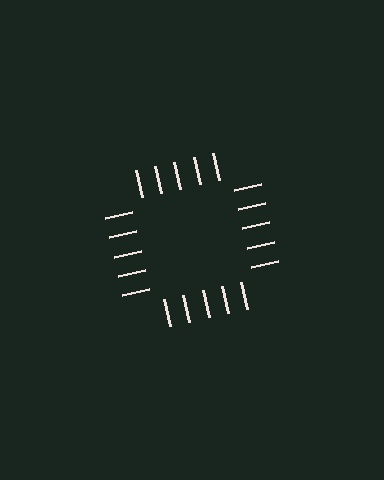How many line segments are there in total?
20 — 5 along each of the 4 edges.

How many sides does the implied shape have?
4 sides — the line-ends trace a square.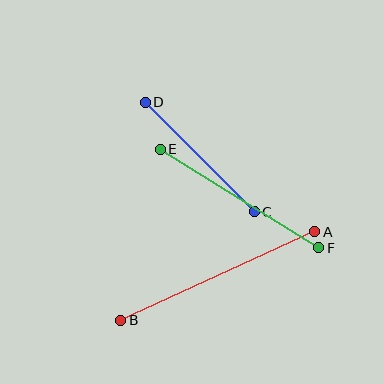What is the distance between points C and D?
The distance is approximately 155 pixels.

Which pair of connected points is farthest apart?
Points A and B are farthest apart.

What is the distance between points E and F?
The distance is approximately 187 pixels.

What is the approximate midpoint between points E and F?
The midpoint is at approximately (239, 199) pixels.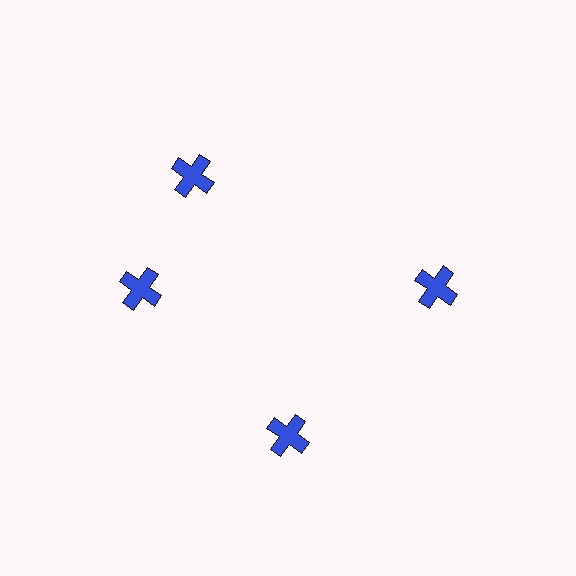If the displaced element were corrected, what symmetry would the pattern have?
It would have 4-fold rotational symmetry — the pattern would map onto itself every 90 degrees.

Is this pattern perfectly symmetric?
No. The 4 blue crosses are arranged in a ring, but one element near the 12 o'clock position is rotated out of alignment along the ring, breaking the 4-fold rotational symmetry.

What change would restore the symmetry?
The symmetry would be restored by rotating it back into even spacing with its neighbors so that all 4 crosses sit at equal angles and equal distance from the center.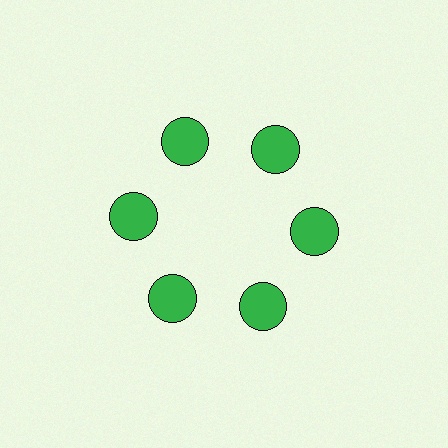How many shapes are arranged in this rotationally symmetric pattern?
There are 6 shapes, arranged in 6 groups of 1.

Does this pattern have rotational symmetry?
Yes, this pattern has 6-fold rotational symmetry. It looks the same after rotating 60 degrees around the center.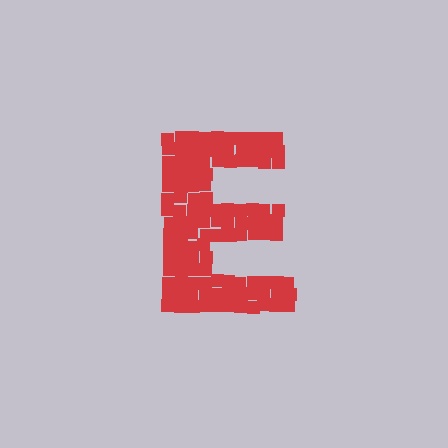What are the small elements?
The small elements are squares.